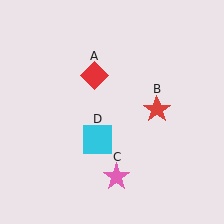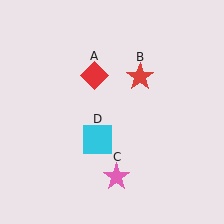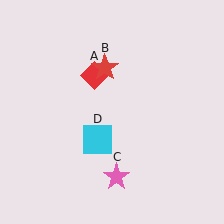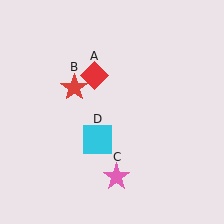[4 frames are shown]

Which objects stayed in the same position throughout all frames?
Red diamond (object A) and pink star (object C) and cyan square (object D) remained stationary.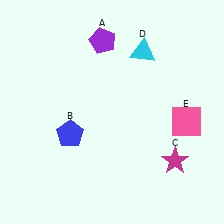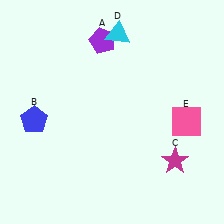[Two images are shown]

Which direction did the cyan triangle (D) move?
The cyan triangle (D) moved left.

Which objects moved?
The objects that moved are: the blue pentagon (B), the cyan triangle (D).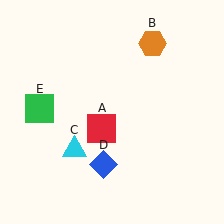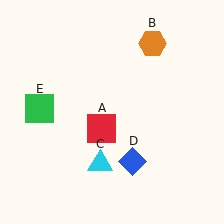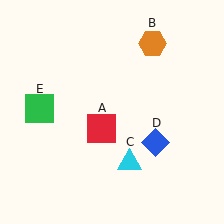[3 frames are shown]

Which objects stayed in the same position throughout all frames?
Red square (object A) and orange hexagon (object B) and green square (object E) remained stationary.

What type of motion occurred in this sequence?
The cyan triangle (object C), blue diamond (object D) rotated counterclockwise around the center of the scene.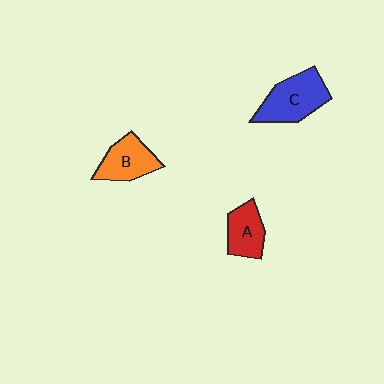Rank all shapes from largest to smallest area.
From largest to smallest: C (blue), B (orange), A (red).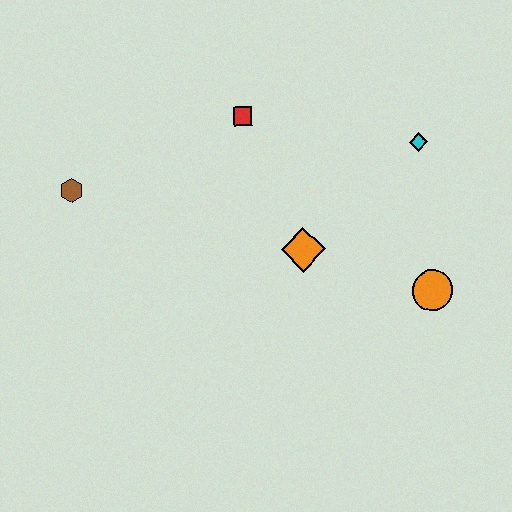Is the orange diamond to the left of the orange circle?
Yes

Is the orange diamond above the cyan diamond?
No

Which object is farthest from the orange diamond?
The brown hexagon is farthest from the orange diamond.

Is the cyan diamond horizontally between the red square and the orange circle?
Yes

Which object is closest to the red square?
The orange diamond is closest to the red square.